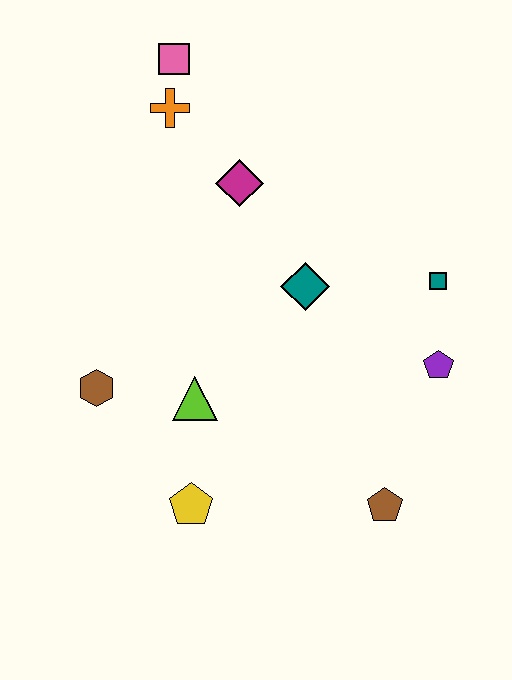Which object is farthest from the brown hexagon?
The teal square is farthest from the brown hexagon.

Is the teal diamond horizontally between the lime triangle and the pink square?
No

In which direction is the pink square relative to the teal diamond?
The pink square is above the teal diamond.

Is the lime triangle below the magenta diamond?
Yes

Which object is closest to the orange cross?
The pink square is closest to the orange cross.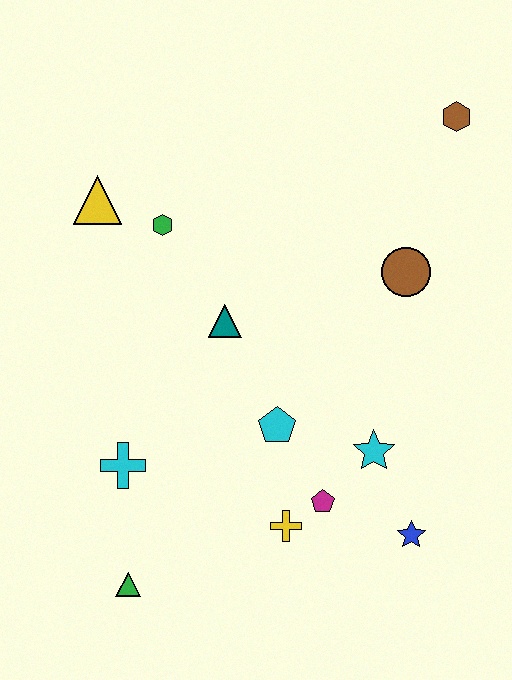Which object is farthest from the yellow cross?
The brown hexagon is farthest from the yellow cross.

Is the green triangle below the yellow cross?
Yes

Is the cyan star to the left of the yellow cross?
No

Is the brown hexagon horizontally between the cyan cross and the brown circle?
No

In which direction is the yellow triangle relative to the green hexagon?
The yellow triangle is to the left of the green hexagon.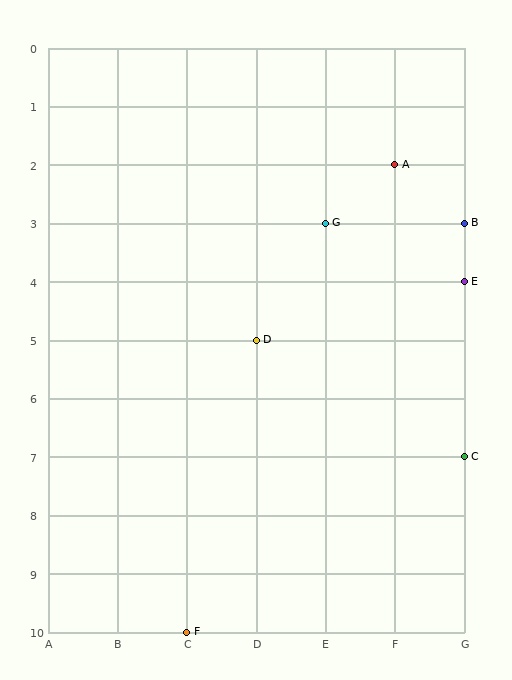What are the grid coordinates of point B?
Point B is at grid coordinates (G, 3).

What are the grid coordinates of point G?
Point G is at grid coordinates (E, 3).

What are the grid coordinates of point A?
Point A is at grid coordinates (F, 2).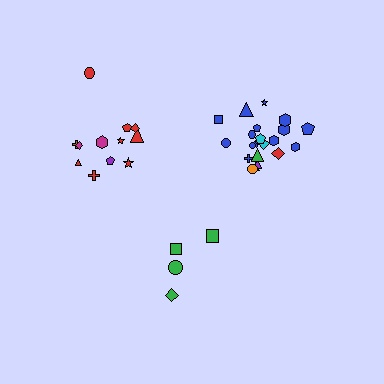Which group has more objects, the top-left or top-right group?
The top-right group.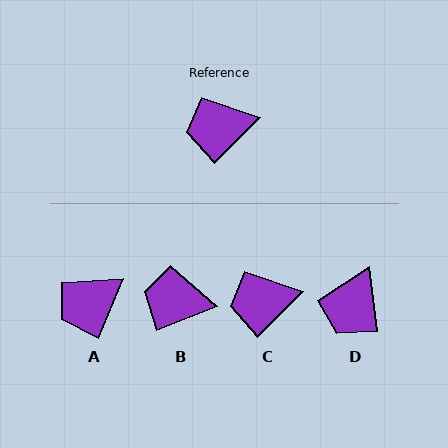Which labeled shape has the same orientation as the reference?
C.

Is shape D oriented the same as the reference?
No, it is off by about 52 degrees.